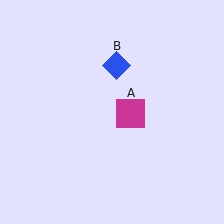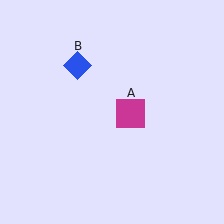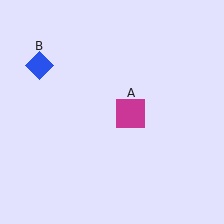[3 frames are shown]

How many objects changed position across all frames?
1 object changed position: blue diamond (object B).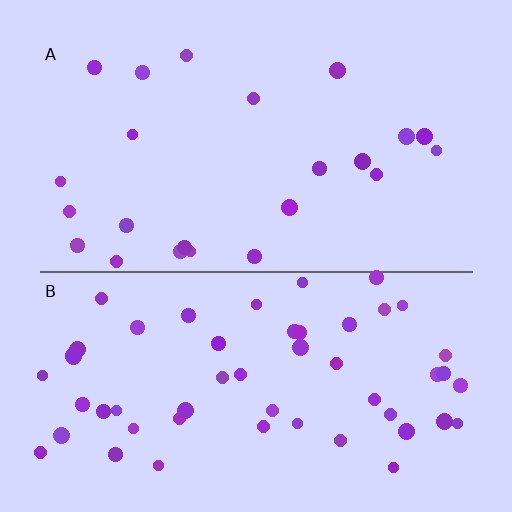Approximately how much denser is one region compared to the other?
Approximately 2.3× — region B over region A.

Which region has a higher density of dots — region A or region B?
B (the bottom).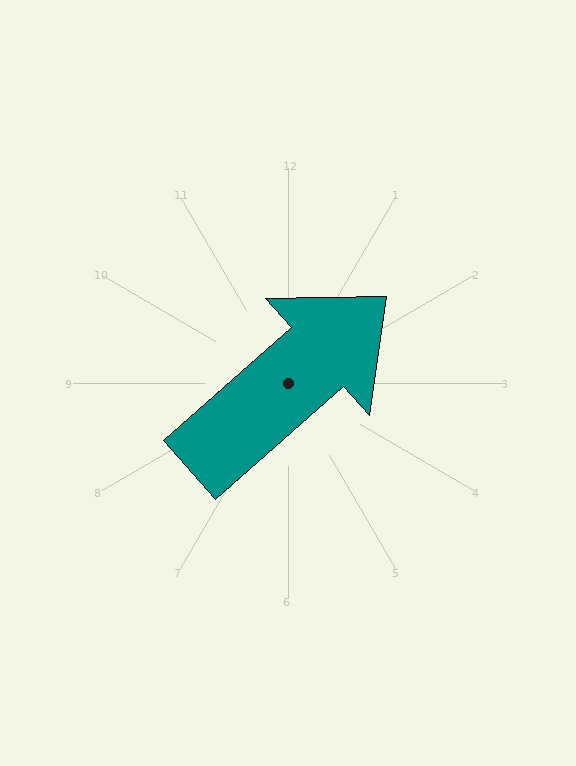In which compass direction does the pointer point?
Northeast.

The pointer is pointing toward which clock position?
Roughly 2 o'clock.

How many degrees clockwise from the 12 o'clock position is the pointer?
Approximately 49 degrees.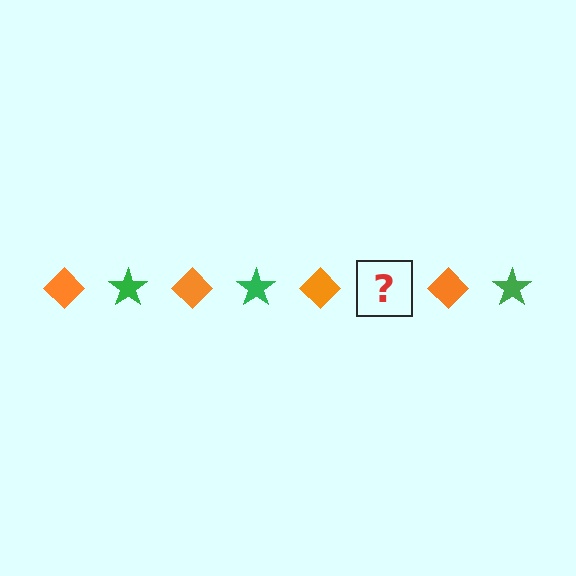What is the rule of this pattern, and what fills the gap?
The rule is that the pattern alternates between orange diamond and green star. The gap should be filled with a green star.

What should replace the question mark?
The question mark should be replaced with a green star.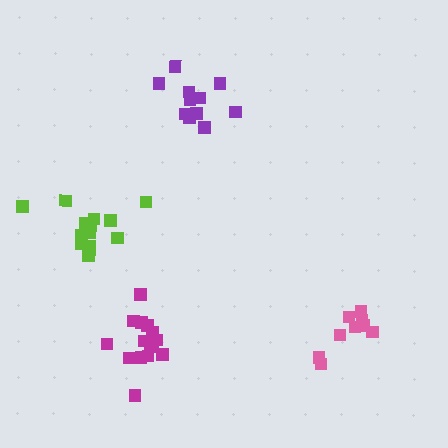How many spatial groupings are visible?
There are 4 spatial groupings.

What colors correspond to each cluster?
The clusters are colored: lime, magenta, purple, pink.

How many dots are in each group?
Group 1: 14 dots, Group 2: 15 dots, Group 3: 11 dots, Group 4: 9 dots (49 total).